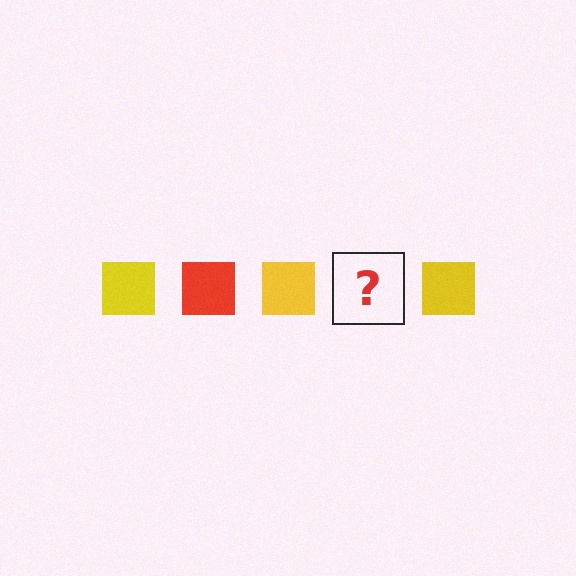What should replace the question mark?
The question mark should be replaced with a red square.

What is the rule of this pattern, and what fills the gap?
The rule is that the pattern cycles through yellow, red squares. The gap should be filled with a red square.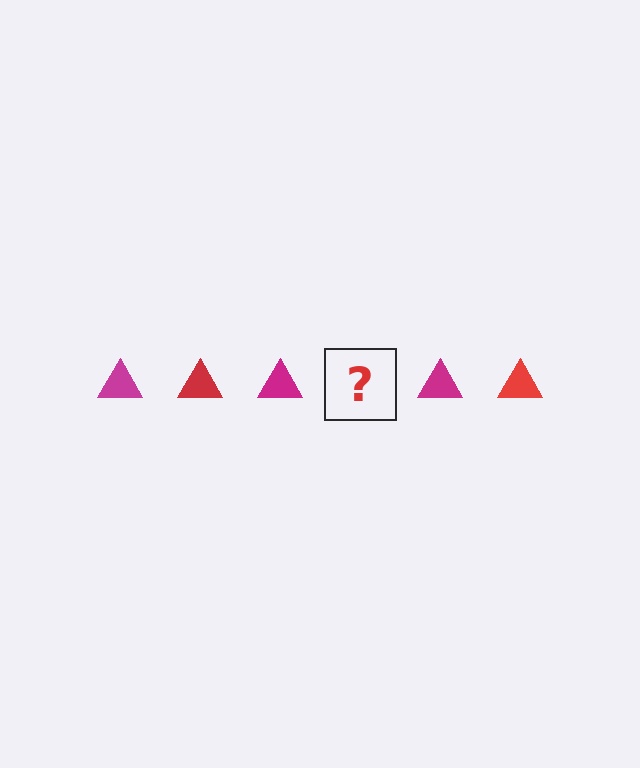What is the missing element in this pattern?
The missing element is a red triangle.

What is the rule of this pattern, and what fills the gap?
The rule is that the pattern cycles through magenta, red triangles. The gap should be filled with a red triangle.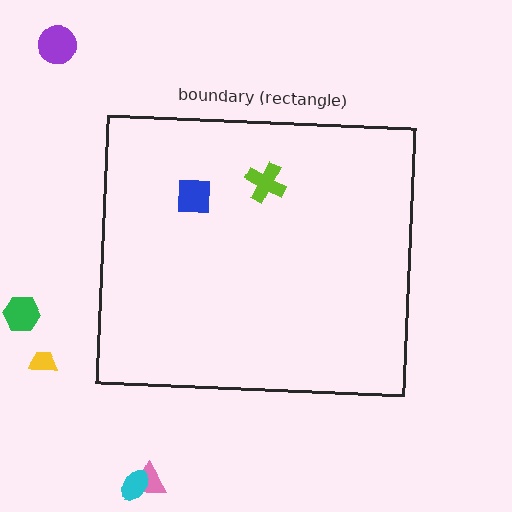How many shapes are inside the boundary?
2 inside, 5 outside.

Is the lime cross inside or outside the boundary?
Inside.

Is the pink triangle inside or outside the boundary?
Outside.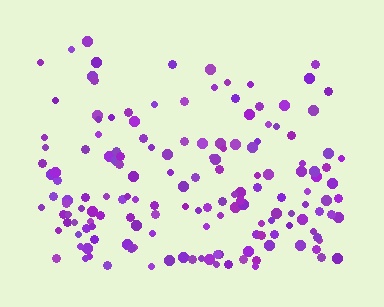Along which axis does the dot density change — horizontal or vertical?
Vertical.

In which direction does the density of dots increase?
From top to bottom, with the bottom side densest.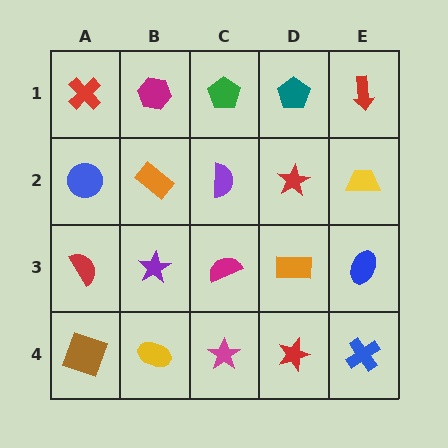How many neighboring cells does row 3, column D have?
4.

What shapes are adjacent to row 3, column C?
A purple semicircle (row 2, column C), a magenta star (row 4, column C), a purple star (row 3, column B), an orange rectangle (row 3, column D).